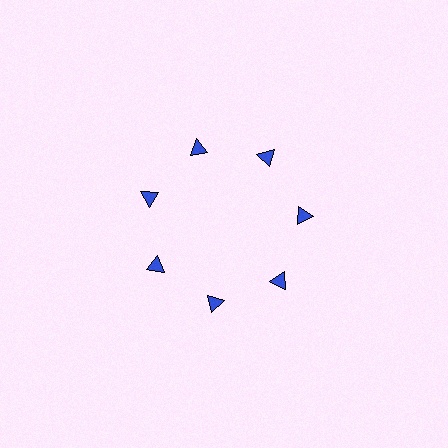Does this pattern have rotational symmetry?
Yes, this pattern has 7-fold rotational symmetry. It looks the same after rotating 51 degrees around the center.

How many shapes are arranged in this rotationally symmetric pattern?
There are 7 shapes, arranged in 7 groups of 1.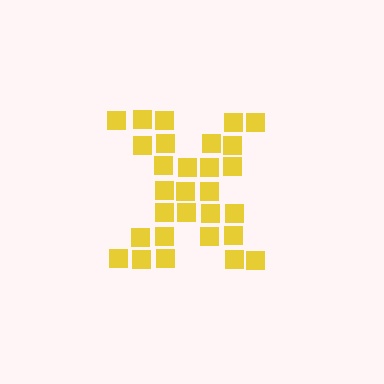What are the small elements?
The small elements are squares.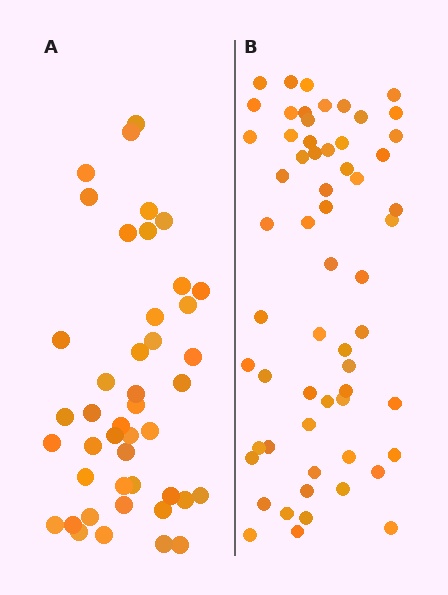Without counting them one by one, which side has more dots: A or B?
Region B (the right region) has more dots.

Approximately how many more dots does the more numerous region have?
Region B has approximately 15 more dots than region A.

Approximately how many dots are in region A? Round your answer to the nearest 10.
About 40 dots. (The exact count is 44, which rounds to 40.)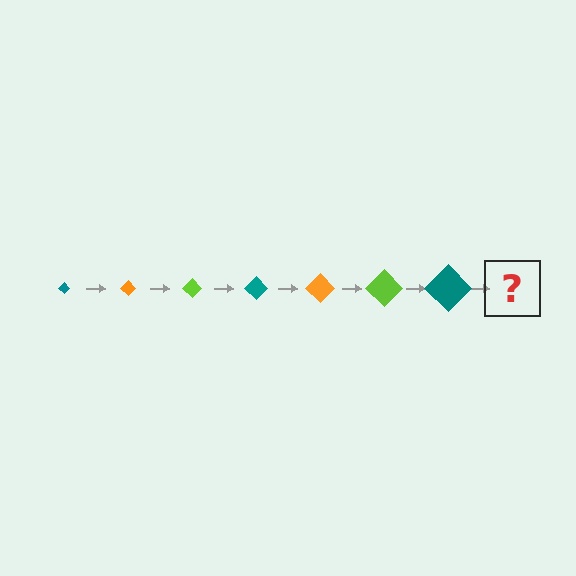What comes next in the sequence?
The next element should be an orange diamond, larger than the previous one.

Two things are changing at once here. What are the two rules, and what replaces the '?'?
The two rules are that the diamond grows larger each step and the color cycles through teal, orange, and lime. The '?' should be an orange diamond, larger than the previous one.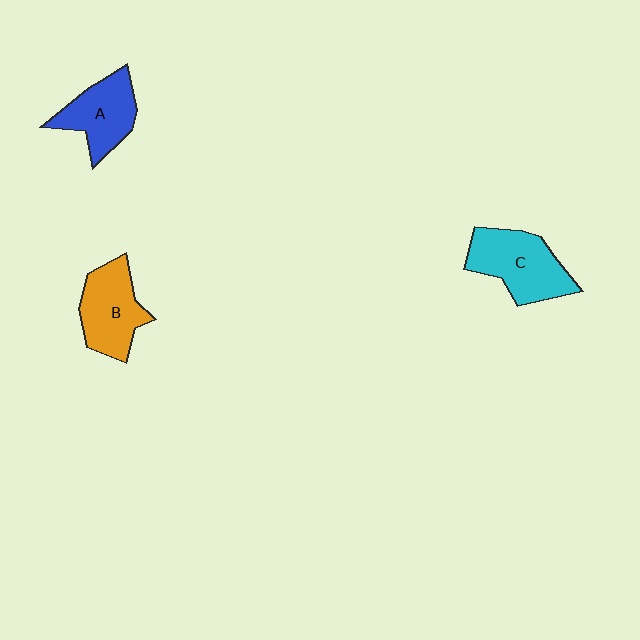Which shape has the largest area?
Shape C (cyan).